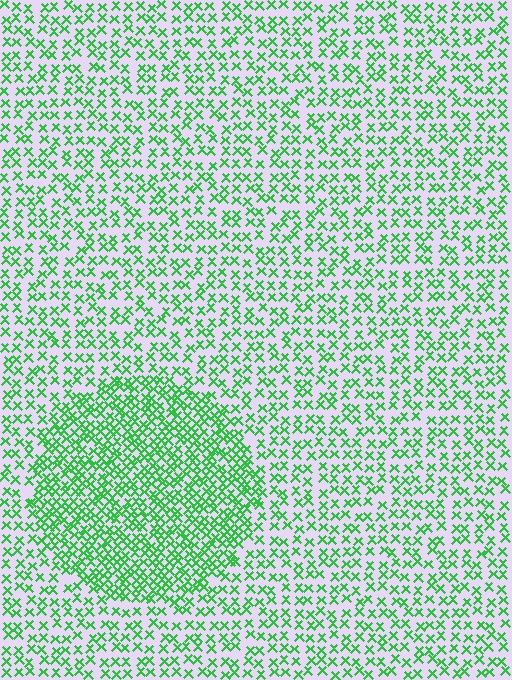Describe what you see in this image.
The image contains small green elements arranged at two different densities. A circle-shaped region is visible where the elements are more densely packed than the surrounding area.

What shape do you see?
I see a circle.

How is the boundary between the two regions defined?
The boundary is defined by a change in element density (approximately 1.9x ratio). All elements are the same color, size, and shape.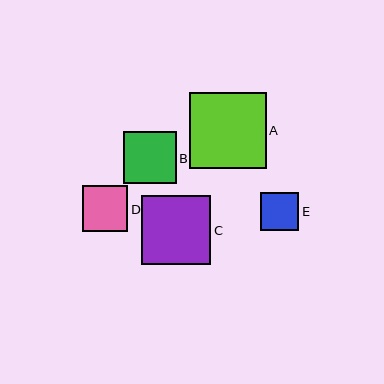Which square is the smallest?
Square E is the smallest with a size of approximately 38 pixels.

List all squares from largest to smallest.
From largest to smallest: A, C, B, D, E.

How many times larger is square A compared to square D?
Square A is approximately 1.7 times the size of square D.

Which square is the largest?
Square A is the largest with a size of approximately 76 pixels.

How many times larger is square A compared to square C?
Square A is approximately 1.1 times the size of square C.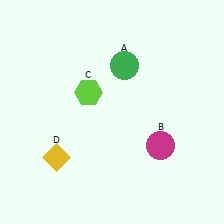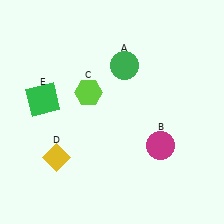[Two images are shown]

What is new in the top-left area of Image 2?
A green square (E) was added in the top-left area of Image 2.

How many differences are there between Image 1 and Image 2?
There is 1 difference between the two images.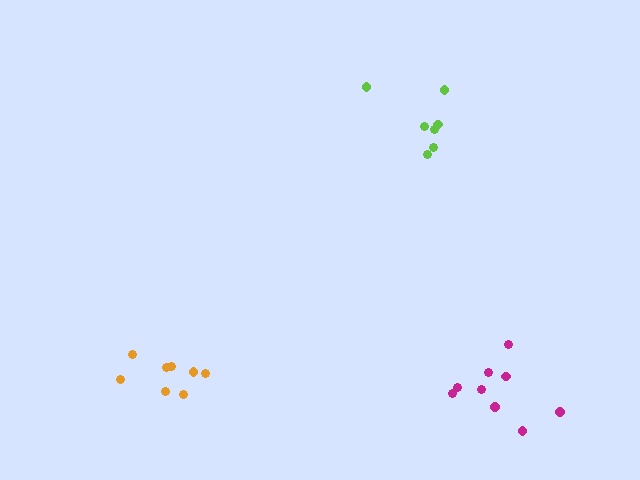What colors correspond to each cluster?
The clusters are colored: lime, orange, magenta.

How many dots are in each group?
Group 1: 7 dots, Group 2: 8 dots, Group 3: 9 dots (24 total).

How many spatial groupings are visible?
There are 3 spatial groupings.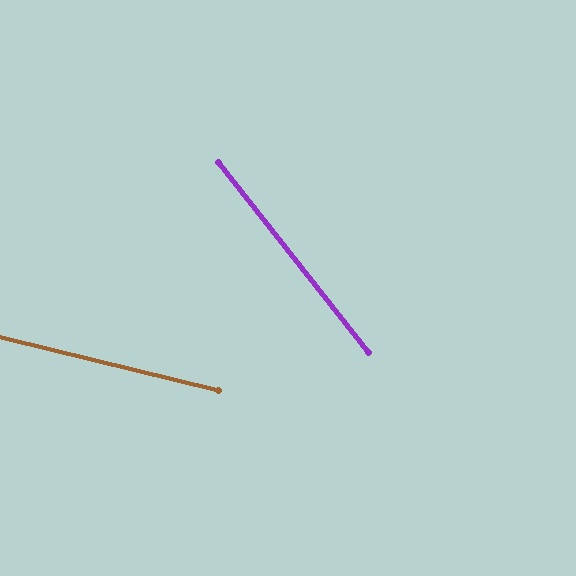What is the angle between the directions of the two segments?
Approximately 38 degrees.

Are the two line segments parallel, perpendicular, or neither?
Neither parallel nor perpendicular — they differ by about 38°.